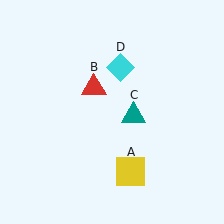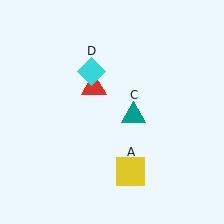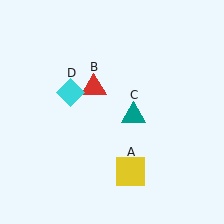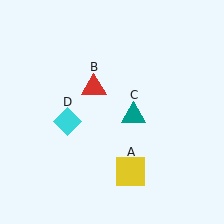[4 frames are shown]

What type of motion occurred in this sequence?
The cyan diamond (object D) rotated counterclockwise around the center of the scene.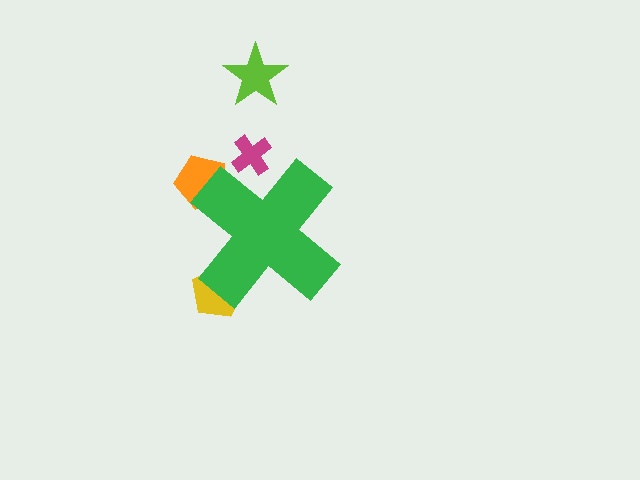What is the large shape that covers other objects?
A green cross.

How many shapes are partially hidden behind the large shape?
3 shapes are partially hidden.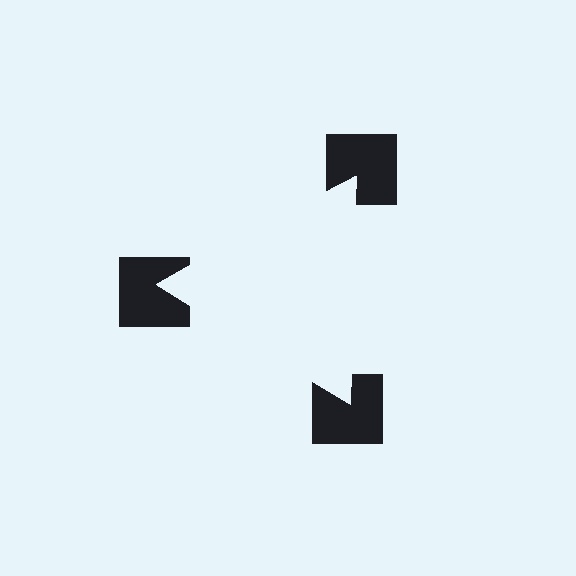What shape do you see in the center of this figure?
An illusory triangle — its edges are inferred from the aligned wedge cuts in the notched squares, not physically drawn.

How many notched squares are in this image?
There are 3 — one at each vertex of the illusory triangle.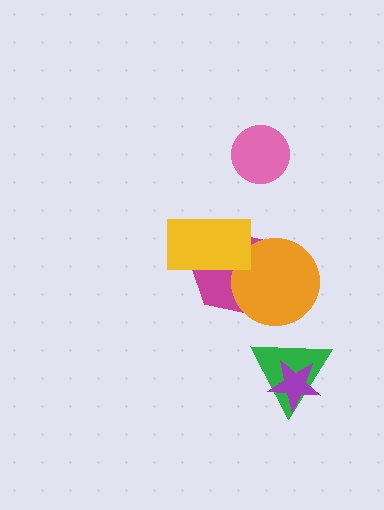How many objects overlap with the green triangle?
1 object overlaps with the green triangle.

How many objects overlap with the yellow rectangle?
2 objects overlap with the yellow rectangle.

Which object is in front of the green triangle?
The purple star is in front of the green triangle.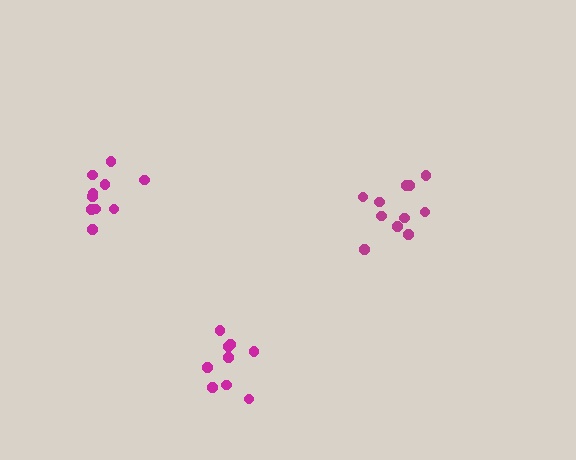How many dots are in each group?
Group 1: 11 dots, Group 2: 10 dots, Group 3: 9 dots (30 total).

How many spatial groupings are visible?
There are 3 spatial groupings.